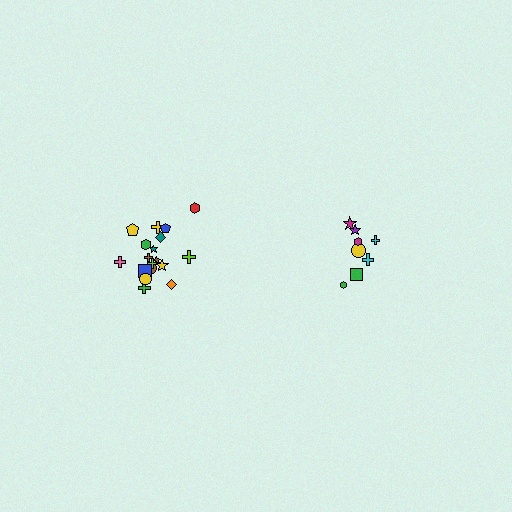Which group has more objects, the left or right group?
The left group.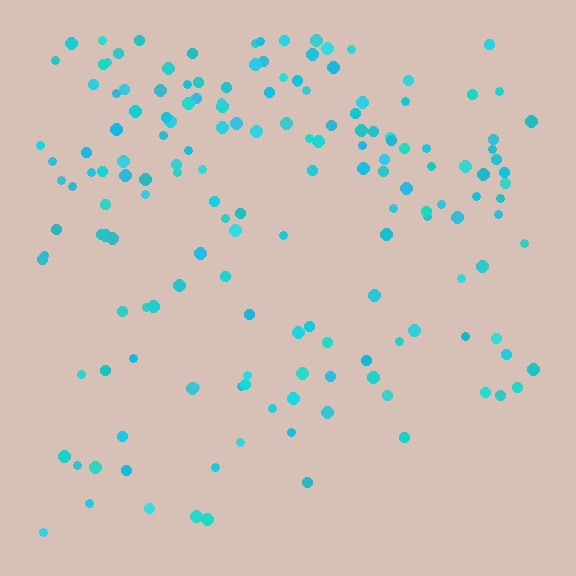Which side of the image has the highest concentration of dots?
The top.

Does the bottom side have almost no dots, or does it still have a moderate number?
Still a moderate number, just noticeably fewer than the top.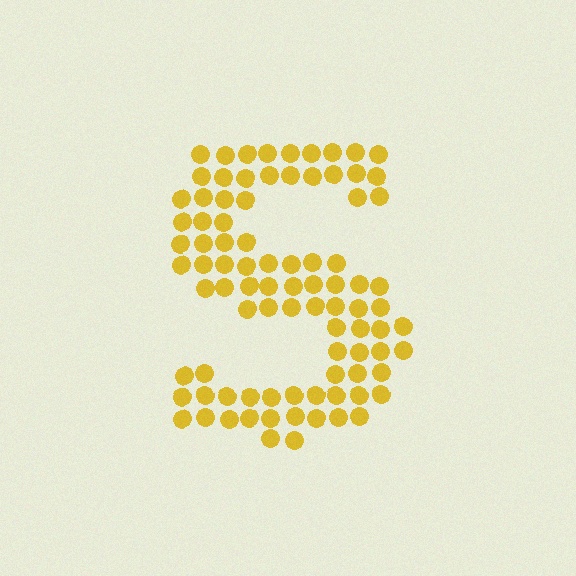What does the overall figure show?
The overall figure shows the letter S.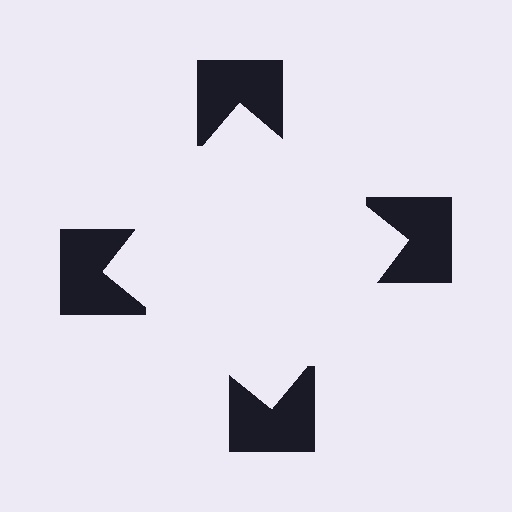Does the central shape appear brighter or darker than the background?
It typically appears slightly brighter than the background, even though no actual brightness change is drawn.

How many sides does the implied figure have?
4 sides.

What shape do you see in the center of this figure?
An illusory square — its edges are inferred from the aligned wedge cuts in the notched squares, not physically drawn.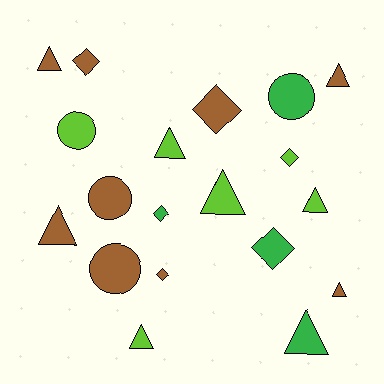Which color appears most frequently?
Brown, with 9 objects.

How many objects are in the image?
There are 19 objects.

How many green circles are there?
There is 1 green circle.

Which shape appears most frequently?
Triangle, with 9 objects.